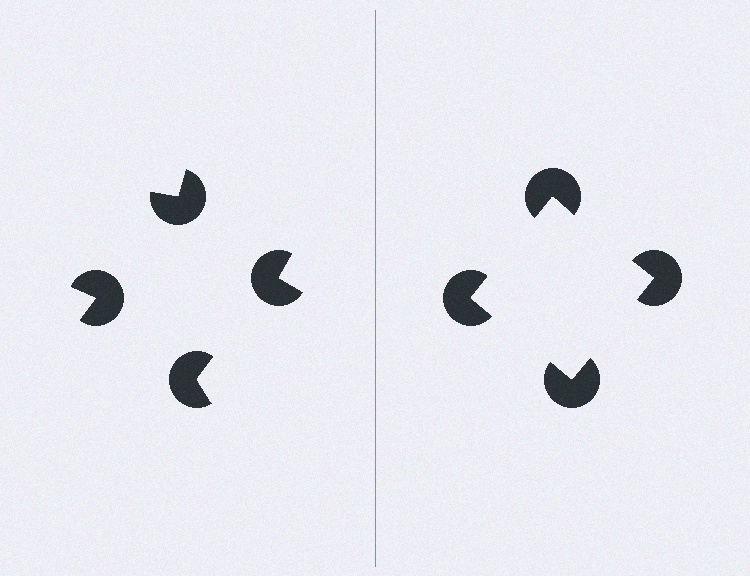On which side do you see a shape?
An illusory square appears on the right side. On the left side the wedge cuts are rotated, so no coherent shape forms.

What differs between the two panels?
The pac-man discs are positioned identically on both sides; only the wedge orientations differ. On the right they align to a square; on the left they are misaligned.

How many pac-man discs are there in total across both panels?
8 — 4 on each side.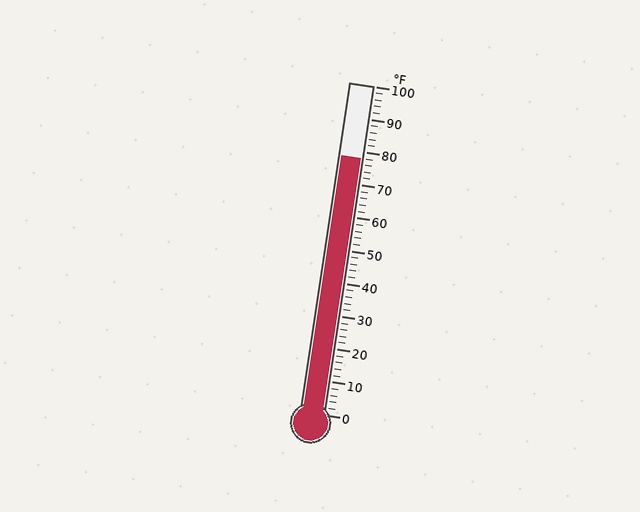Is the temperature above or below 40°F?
The temperature is above 40°F.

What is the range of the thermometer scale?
The thermometer scale ranges from 0°F to 100°F.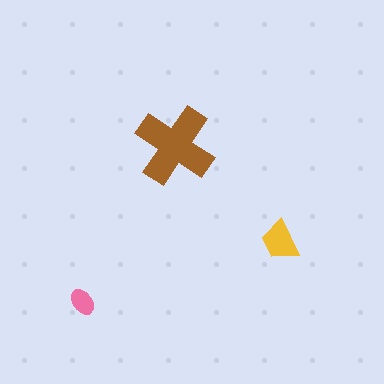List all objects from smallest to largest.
The pink ellipse, the yellow trapezoid, the brown cross.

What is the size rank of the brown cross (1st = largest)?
1st.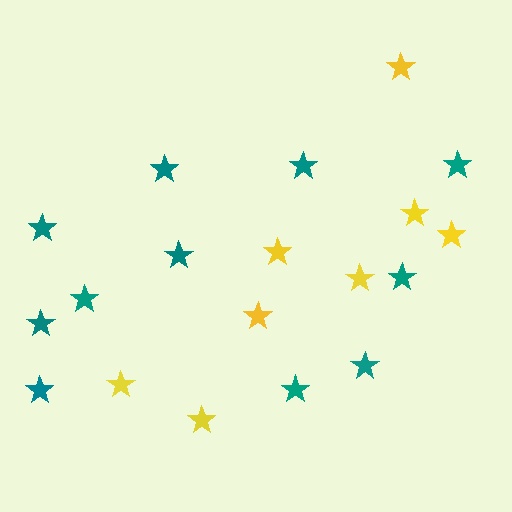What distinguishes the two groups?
There are 2 groups: one group of teal stars (11) and one group of yellow stars (8).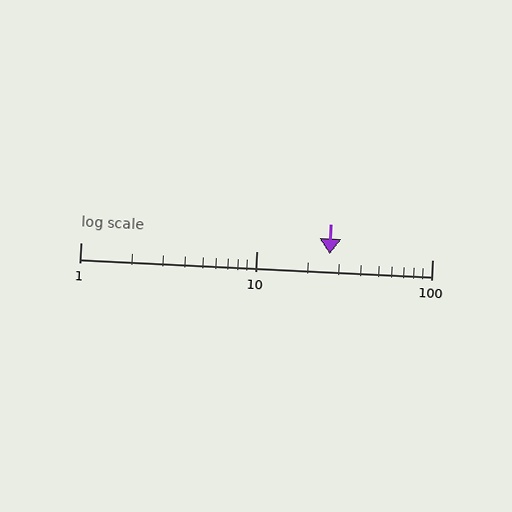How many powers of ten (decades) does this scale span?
The scale spans 2 decades, from 1 to 100.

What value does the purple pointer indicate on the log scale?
The pointer indicates approximately 26.